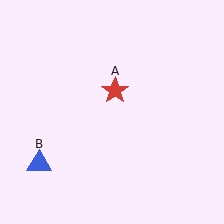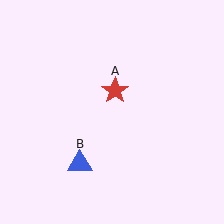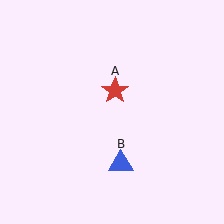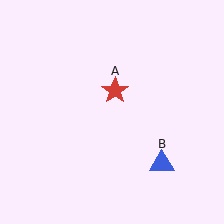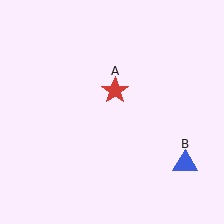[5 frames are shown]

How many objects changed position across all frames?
1 object changed position: blue triangle (object B).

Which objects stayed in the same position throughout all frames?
Red star (object A) remained stationary.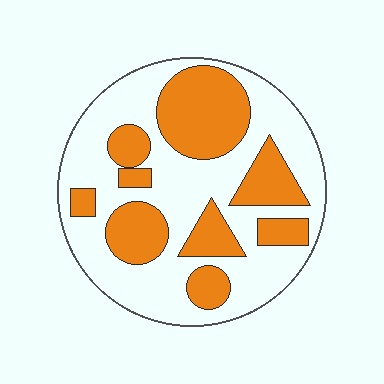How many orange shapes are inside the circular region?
9.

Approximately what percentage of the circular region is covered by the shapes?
Approximately 35%.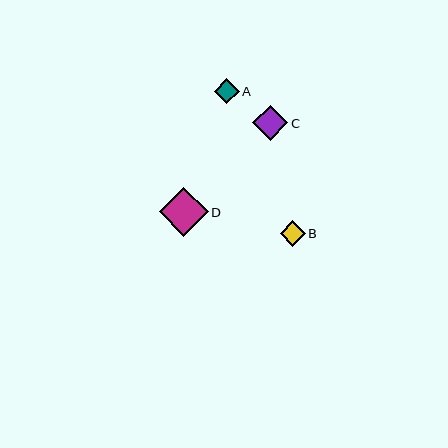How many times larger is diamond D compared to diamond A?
Diamond D is approximately 2.0 times the size of diamond A.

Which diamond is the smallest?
Diamond A is the smallest with a size of approximately 25 pixels.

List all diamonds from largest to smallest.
From largest to smallest: D, C, B, A.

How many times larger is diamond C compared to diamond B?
Diamond C is approximately 1.4 times the size of diamond B.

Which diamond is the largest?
Diamond D is the largest with a size of approximately 49 pixels.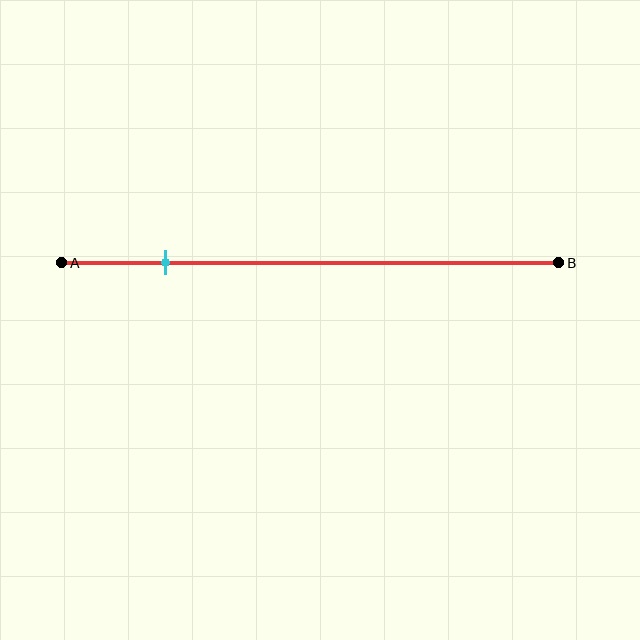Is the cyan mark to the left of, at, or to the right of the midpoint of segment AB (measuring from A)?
The cyan mark is to the left of the midpoint of segment AB.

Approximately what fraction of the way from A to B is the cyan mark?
The cyan mark is approximately 20% of the way from A to B.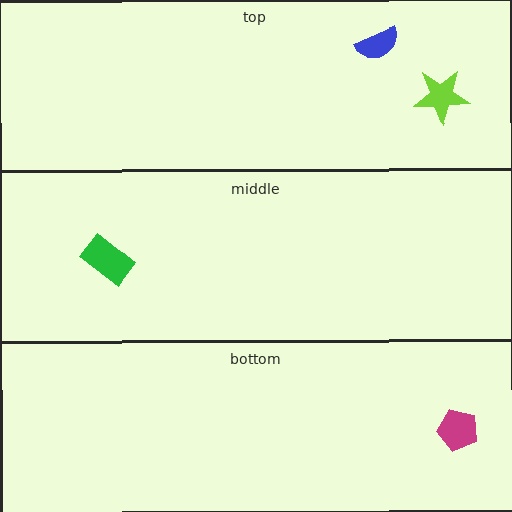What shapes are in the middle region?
The green rectangle.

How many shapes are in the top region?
2.